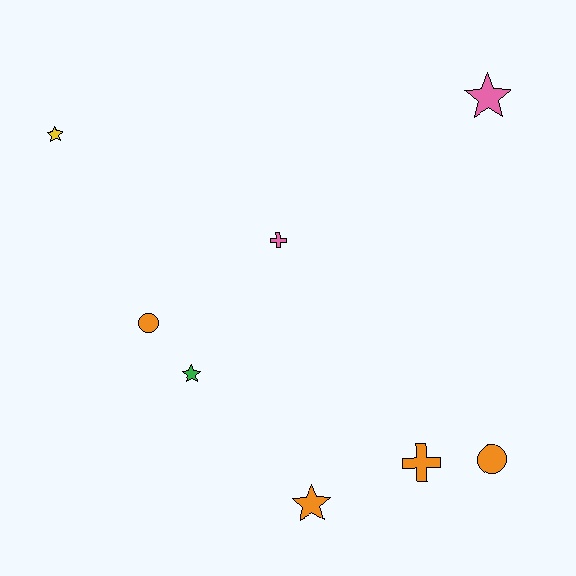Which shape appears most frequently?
Star, with 4 objects.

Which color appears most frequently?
Orange, with 4 objects.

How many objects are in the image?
There are 8 objects.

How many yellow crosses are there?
There are no yellow crosses.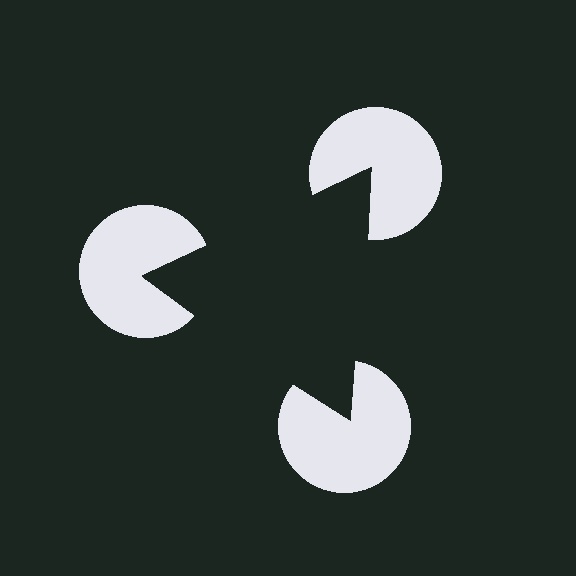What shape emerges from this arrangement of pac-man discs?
An illusory triangle — its edges are inferred from the aligned wedge cuts in the pac-man discs, not physically drawn.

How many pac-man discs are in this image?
There are 3 — one at each vertex of the illusory triangle.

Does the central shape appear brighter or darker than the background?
It typically appears slightly darker than the background, even though no actual brightness change is drawn.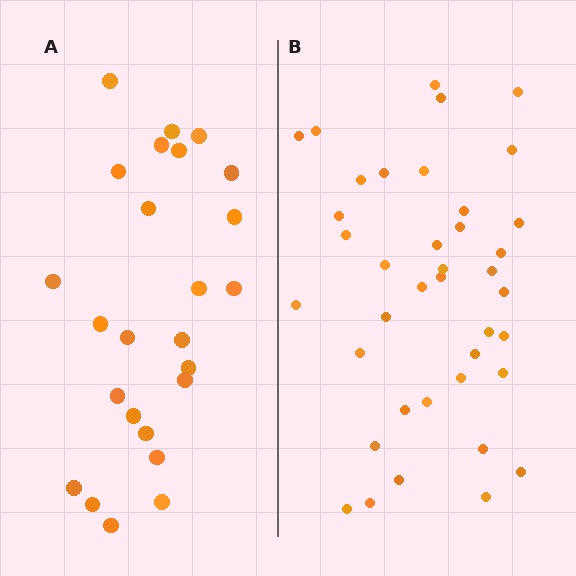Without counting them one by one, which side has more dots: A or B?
Region B (the right region) has more dots.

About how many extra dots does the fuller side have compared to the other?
Region B has approximately 15 more dots than region A.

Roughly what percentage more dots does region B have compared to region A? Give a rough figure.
About 55% more.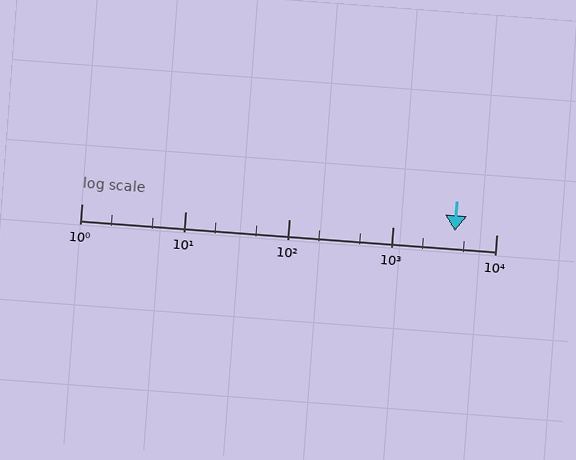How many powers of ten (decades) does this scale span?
The scale spans 4 decades, from 1 to 10000.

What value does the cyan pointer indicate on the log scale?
The pointer indicates approximately 4000.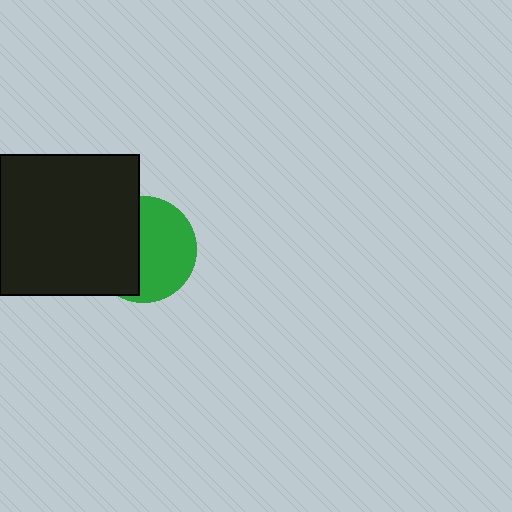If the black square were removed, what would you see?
You would see the complete green circle.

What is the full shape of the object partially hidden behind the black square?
The partially hidden object is a green circle.